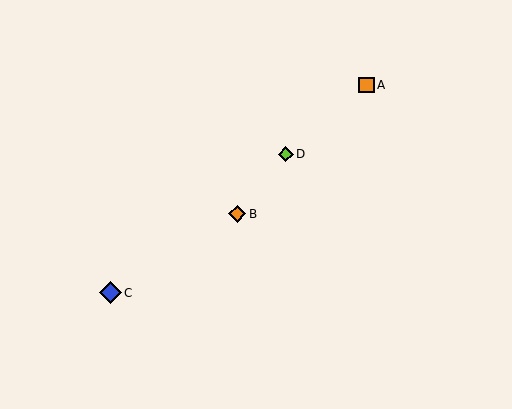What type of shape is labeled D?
Shape D is a lime diamond.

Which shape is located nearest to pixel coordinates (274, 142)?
The lime diamond (labeled D) at (286, 154) is nearest to that location.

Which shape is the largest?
The blue diamond (labeled C) is the largest.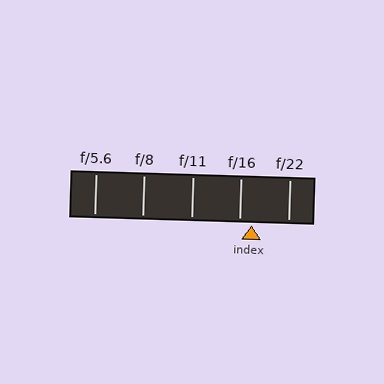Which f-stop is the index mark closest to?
The index mark is closest to f/16.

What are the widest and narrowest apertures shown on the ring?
The widest aperture shown is f/5.6 and the narrowest is f/22.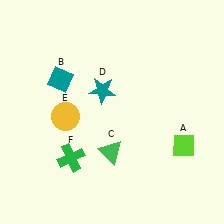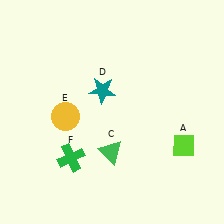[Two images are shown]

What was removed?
The teal diamond (B) was removed in Image 2.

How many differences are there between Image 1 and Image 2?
There is 1 difference between the two images.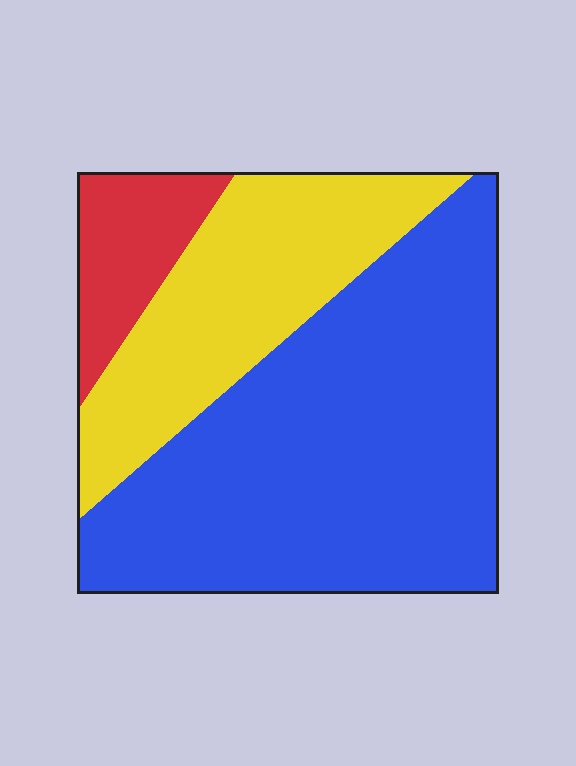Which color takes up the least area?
Red, at roughly 10%.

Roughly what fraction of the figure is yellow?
Yellow takes up between a quarter and a half of the figure.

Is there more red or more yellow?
Yellow.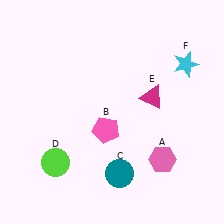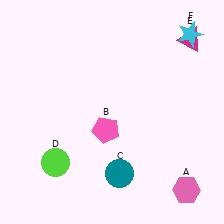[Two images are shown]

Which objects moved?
The objects that moved are: the pink hexagon (A), the magenta triangle (E), the cyan star (F).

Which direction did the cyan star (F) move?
The cyan star (F) moved up.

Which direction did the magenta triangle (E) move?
The magenta triangle (E) moved up.